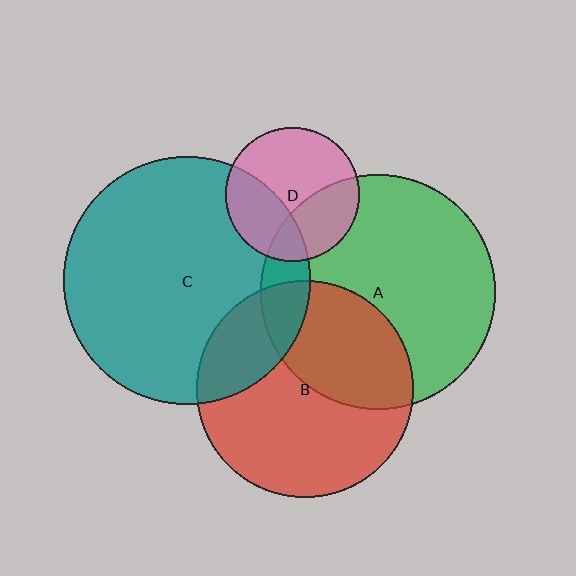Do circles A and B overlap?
Yes.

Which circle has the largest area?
Circle C (teal).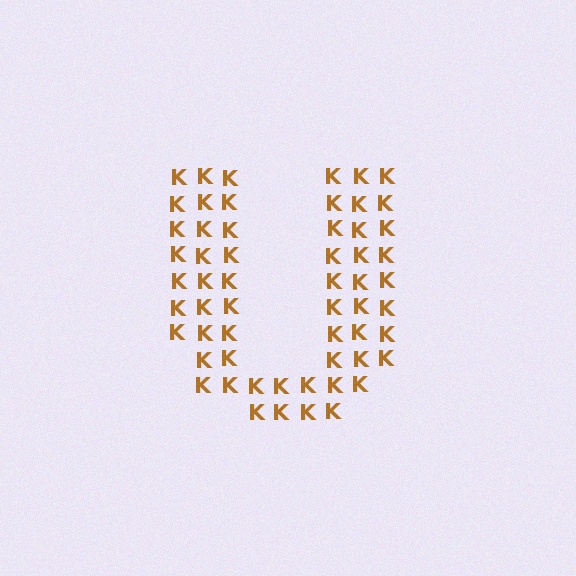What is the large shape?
The large shape is the letter U.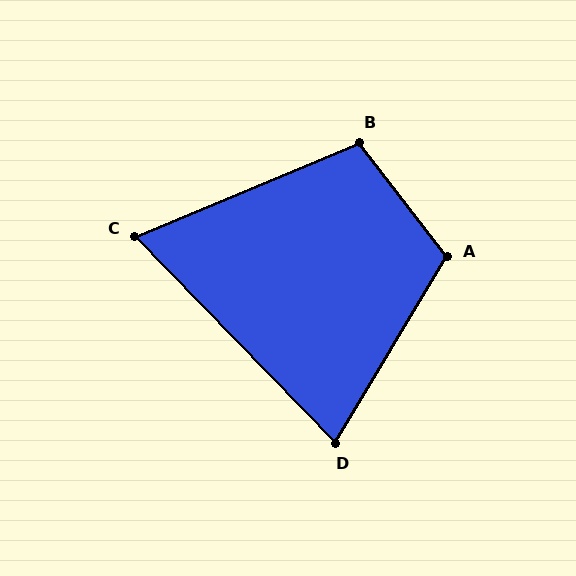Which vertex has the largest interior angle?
A, at approximately 112 degrees.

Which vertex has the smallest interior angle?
C, at approximately 68 degrees.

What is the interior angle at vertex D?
Approximately 75 degrees (acute).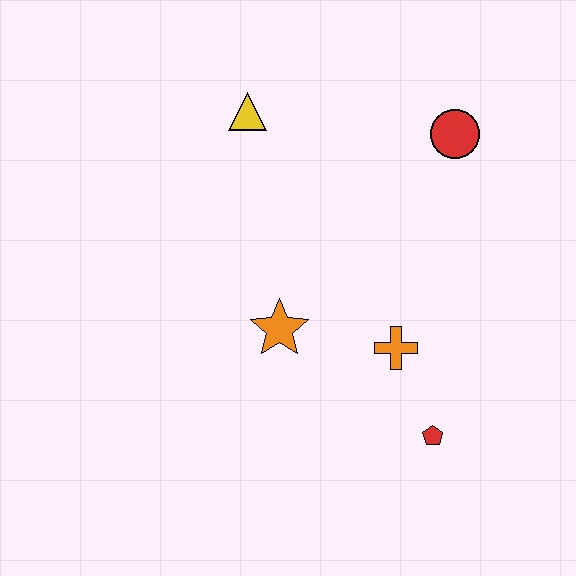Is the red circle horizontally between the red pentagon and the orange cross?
No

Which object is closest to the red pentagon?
The orange cross is closest to the red pentagon.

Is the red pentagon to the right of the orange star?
Yes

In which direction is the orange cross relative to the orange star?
The orange cross is to the right of the orange star.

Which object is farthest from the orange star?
The red circle is farthest from the orange star.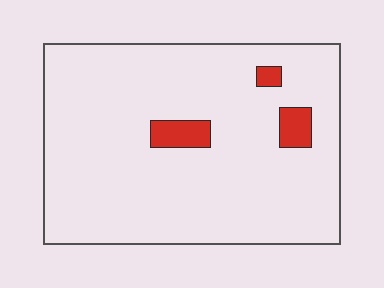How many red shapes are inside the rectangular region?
3.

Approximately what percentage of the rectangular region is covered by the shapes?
Approximately 5%.